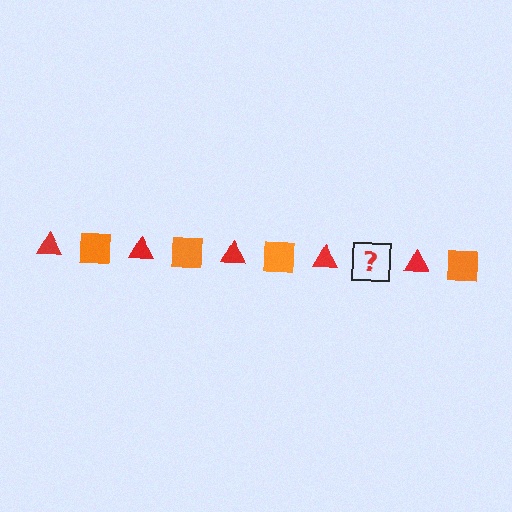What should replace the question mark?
The question mark should be replaced with an orange square.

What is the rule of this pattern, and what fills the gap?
The rule is that the pattern alternates between red triangle and orange square. The gap should be filled with an orange square.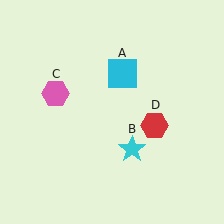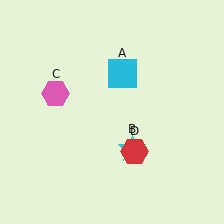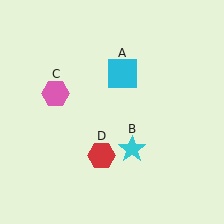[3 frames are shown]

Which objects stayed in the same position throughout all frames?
Cyan square (object A) and cyan star (object B) and pink hexagon (object C) remained stationary.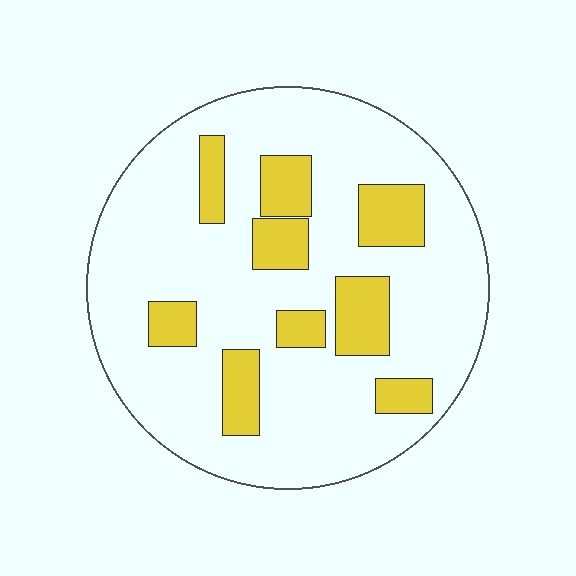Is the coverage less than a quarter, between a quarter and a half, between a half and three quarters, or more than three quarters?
Less than a quarter.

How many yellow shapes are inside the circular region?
9.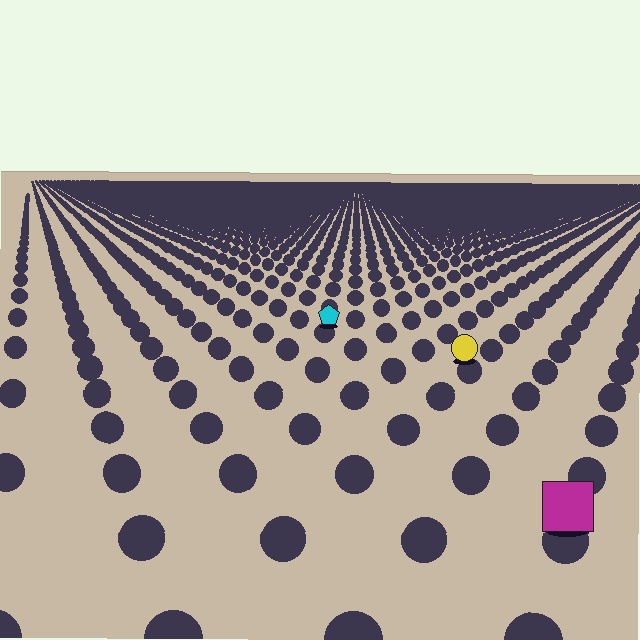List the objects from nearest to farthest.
From nearest to farthest: the magenta square, the yellow circle, the cyan pentagon.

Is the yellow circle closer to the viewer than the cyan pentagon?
Yes. The yellow circle is closer — you can tell from the texture gradient: the ground texture is coarser near it.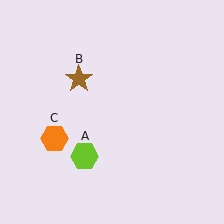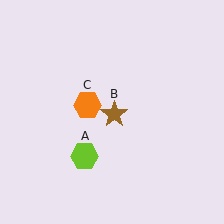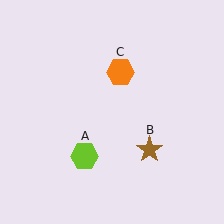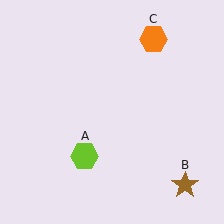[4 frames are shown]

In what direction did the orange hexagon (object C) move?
The orange hexagon (object C) moved up and to the right.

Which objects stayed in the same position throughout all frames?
Lime hexagon (object A) remained stationary.